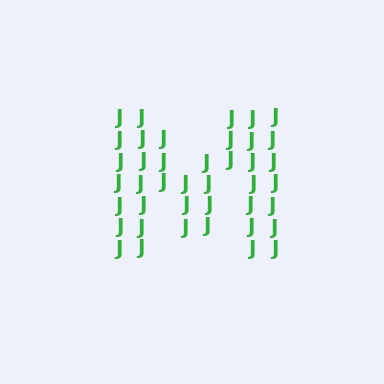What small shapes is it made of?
It is made of small letter J's.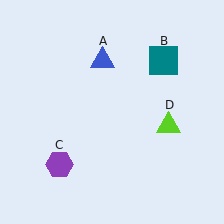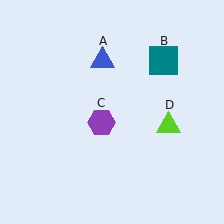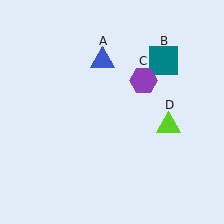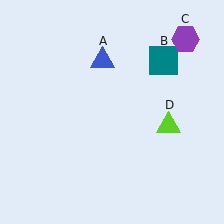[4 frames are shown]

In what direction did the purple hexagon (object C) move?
The purple hexagon (object C) moved up and to the right.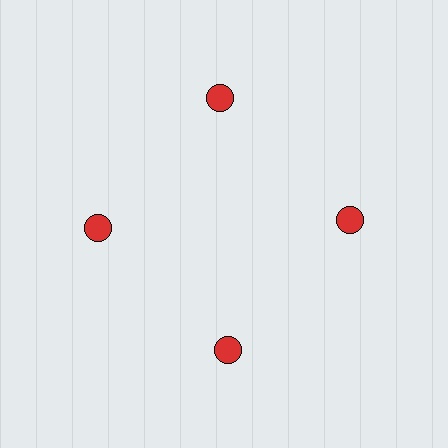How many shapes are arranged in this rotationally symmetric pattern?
There are 4 shapes, arranged in 4 groups of 1.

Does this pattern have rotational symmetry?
Yes, this pattern has 4-fold rotational symmetry. It looks the same after rotating 90 degrees around the center.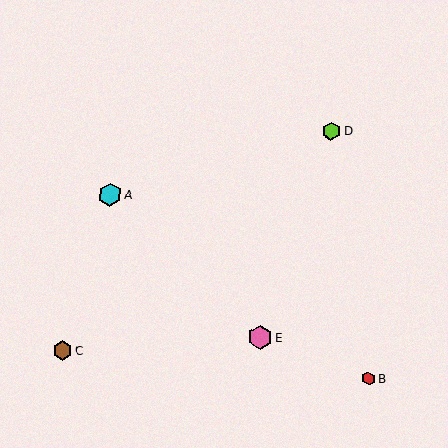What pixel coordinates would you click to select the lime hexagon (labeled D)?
Click at (331, 131) to select the lime hexagon D.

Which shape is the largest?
The pink hexagon (labeled E) is the largest.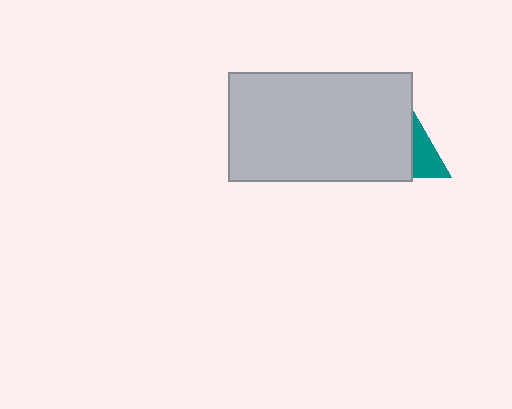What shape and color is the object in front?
The object in front is a light gray rectangle.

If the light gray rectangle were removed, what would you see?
You would see the complete teal triangle.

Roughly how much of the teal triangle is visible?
A small part of it is visible (roughly 34%).